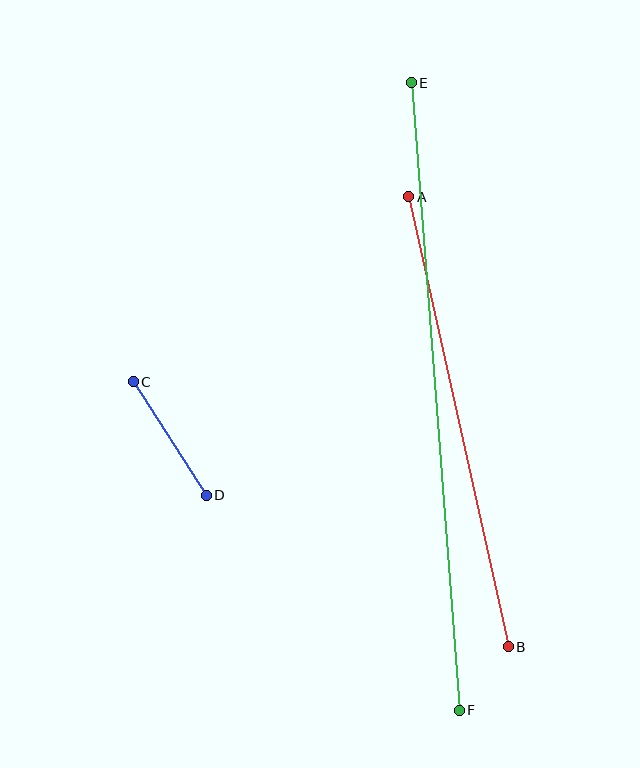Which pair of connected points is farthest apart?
Points E and F are farthest apart.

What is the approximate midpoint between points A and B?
The midpoint is at approximately (459, 422) pixels.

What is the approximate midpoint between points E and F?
The midpoint is at approximately (435, 396) pixels.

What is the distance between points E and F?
The distance is approximately 630 pixels.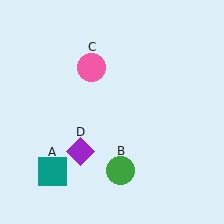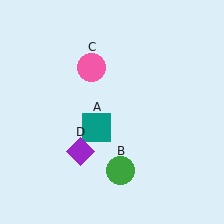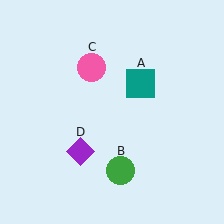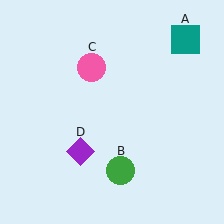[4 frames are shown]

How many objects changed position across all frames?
1 object changed position: teal square (object A).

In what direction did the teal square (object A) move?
The teal square (object A) moved up and to the right.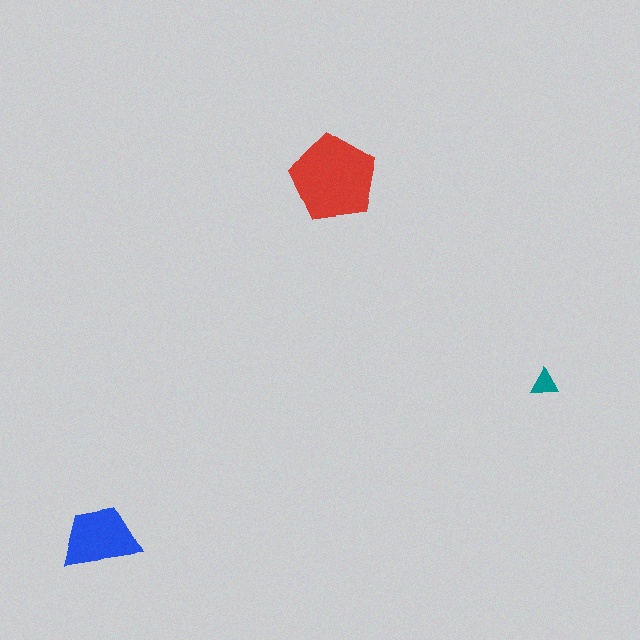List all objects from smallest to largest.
The teal triangle, the blue trapezoid, the red pentagon.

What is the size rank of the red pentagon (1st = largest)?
1st.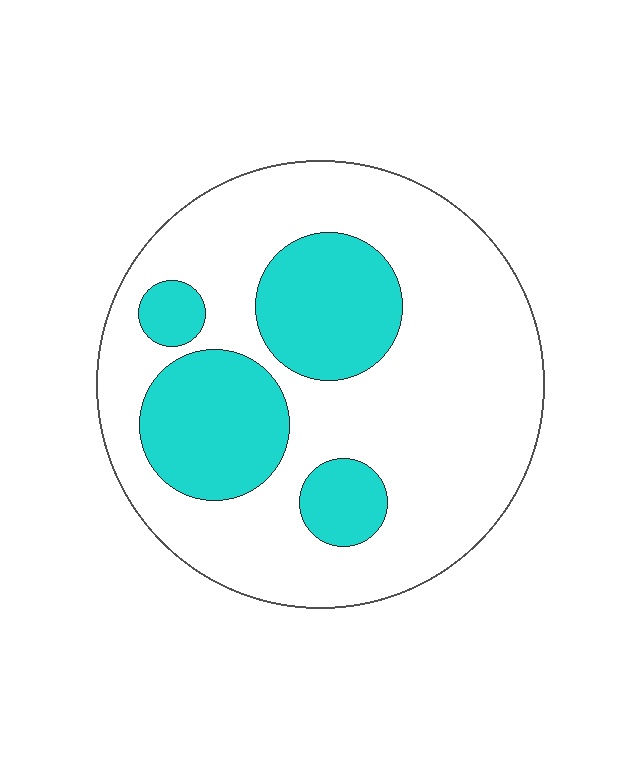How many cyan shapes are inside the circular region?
4.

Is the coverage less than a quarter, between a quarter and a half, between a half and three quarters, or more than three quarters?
Between a quarter and a half.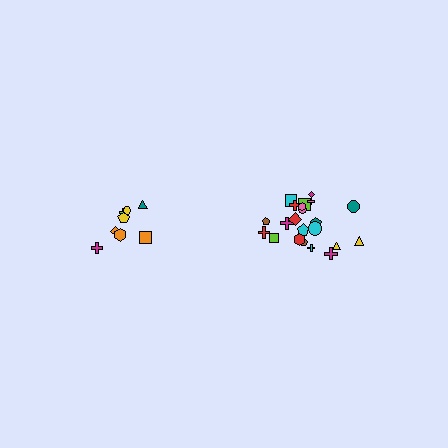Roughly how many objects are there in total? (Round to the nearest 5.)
Roughly 30 objects in total.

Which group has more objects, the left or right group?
The right group.